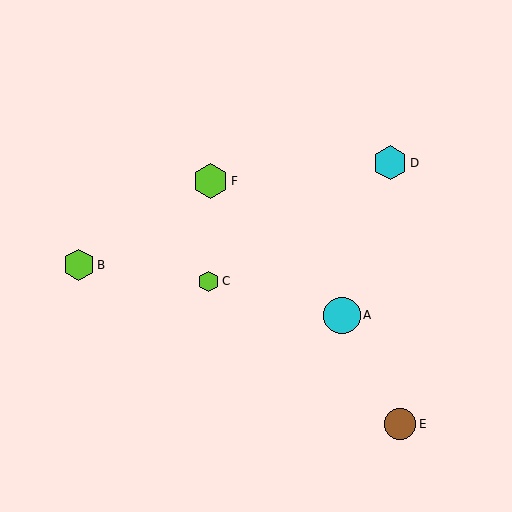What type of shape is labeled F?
Shape F is a lime hexagon.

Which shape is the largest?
The cyan circle (labeled A) is the largest.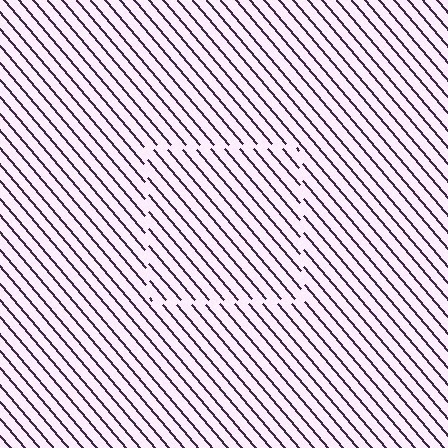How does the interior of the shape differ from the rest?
The interior of the shape contains the same grating, shifted by half a period — the contour is defined by the phase discontinuity where line-ends from the inner and outer gratings abut.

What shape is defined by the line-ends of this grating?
An illusory square. The interior of the shape contains the same grating, shifted by half a period — the contour is defined by the phase discontinuity where line-ends from the inner and outer gratings abut.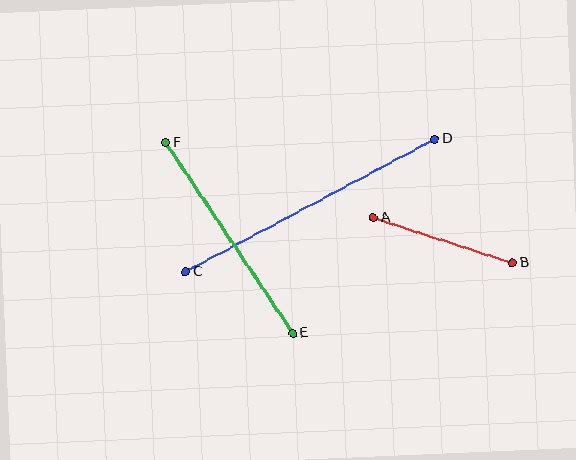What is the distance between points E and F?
The distance is approximately 229 pixels.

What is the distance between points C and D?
The distance is approximately 283 pixels.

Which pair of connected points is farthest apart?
Points C and D are farthest apart.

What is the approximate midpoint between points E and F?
The midpoint is at approximately (229, 238) pixels.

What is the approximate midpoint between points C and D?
The midpoint is at approximately (310, 205) pixels.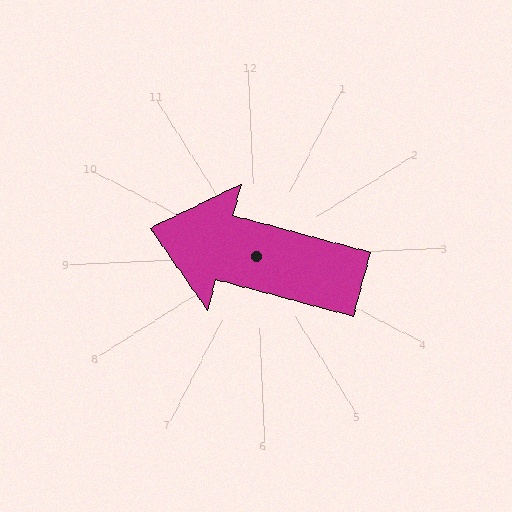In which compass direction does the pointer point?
West.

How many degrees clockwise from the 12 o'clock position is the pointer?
Approximately 288 degrees.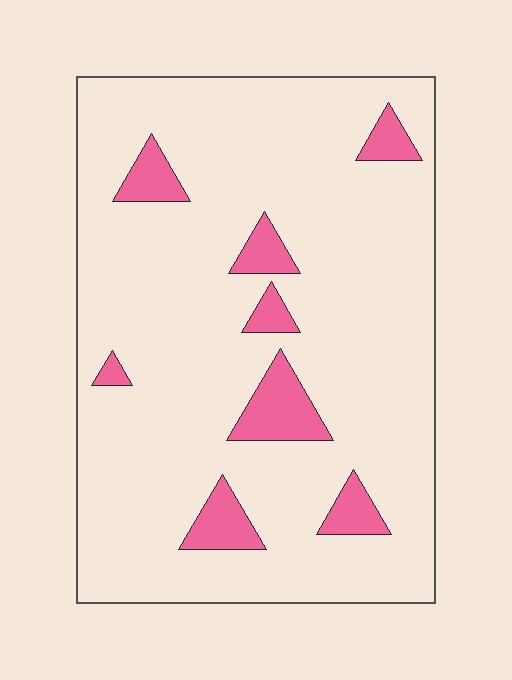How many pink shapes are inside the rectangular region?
8.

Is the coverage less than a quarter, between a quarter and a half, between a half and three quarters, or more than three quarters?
Less than a quarter.